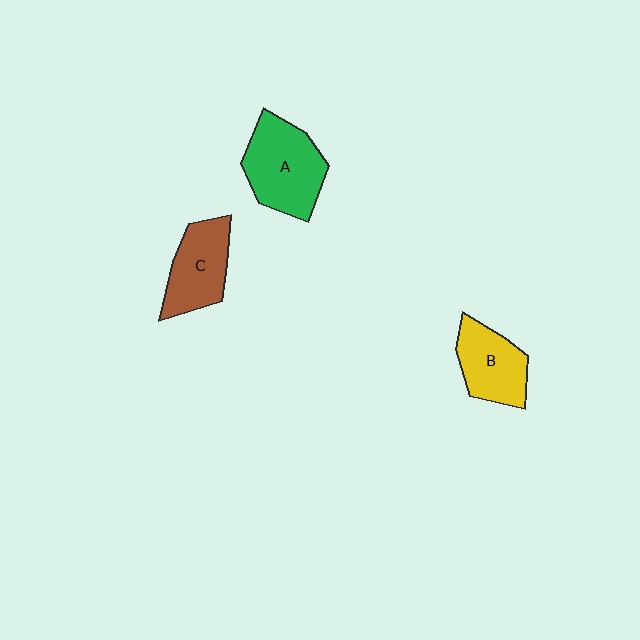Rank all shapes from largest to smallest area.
From largest to smallest: A (green), C (brown), B (yellow).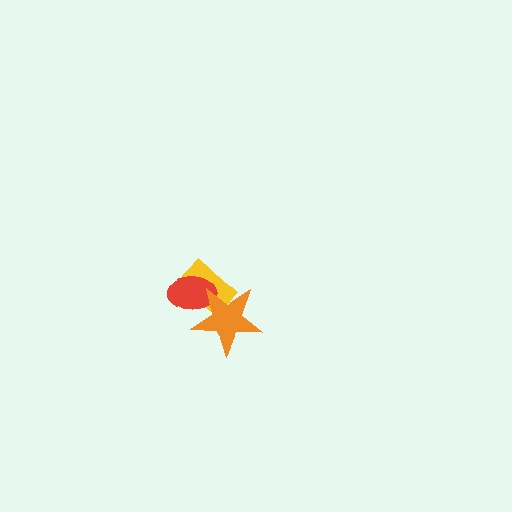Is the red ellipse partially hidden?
Yes, it is partially covered by another shape.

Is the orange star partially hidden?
No, no other shape covers it.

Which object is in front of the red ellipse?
The orange star is in front of the red ellipse.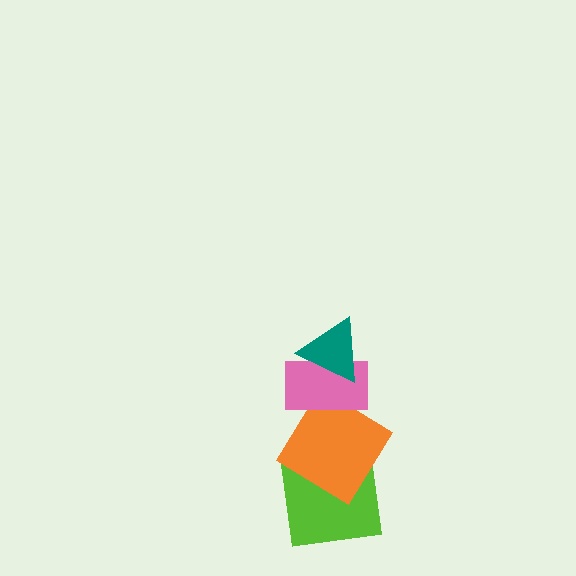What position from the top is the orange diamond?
The orange diamond is 3rd from the top.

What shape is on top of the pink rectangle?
The teal triangle is on top of the pink rectangle.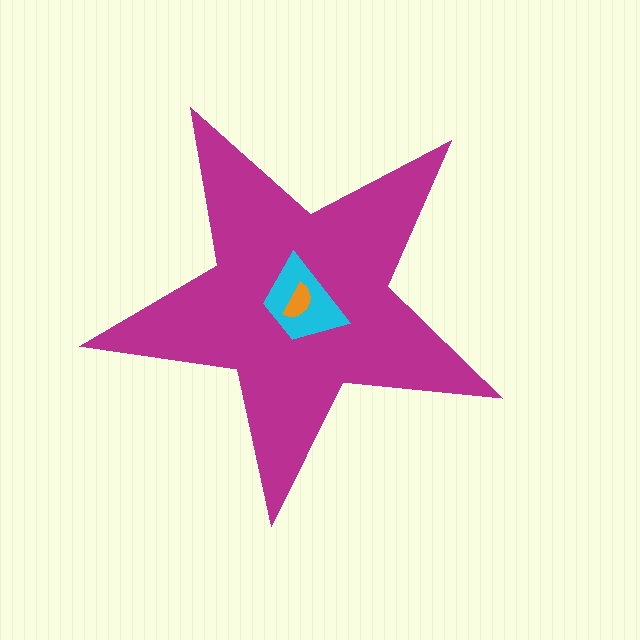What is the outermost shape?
The magenta star.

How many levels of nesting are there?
3.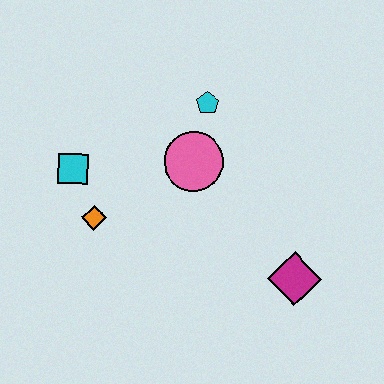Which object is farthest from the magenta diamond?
The cyan square is farthest from the magenta diamond.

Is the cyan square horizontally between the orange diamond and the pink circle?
No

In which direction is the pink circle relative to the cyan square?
The pink circle is to the right of the cyan square.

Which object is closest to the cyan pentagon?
The pink circle is closest to the cyan pentagon.